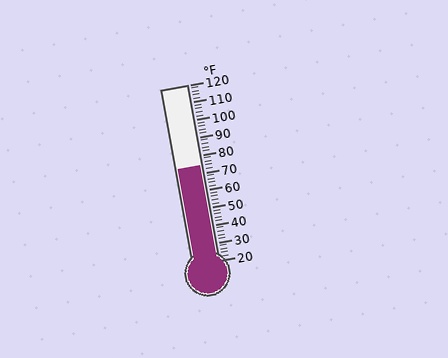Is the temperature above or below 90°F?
The temperature is below 90°F.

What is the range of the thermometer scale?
The thermometer scale ranges from 20°F to 120°F.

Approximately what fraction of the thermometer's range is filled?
The thermometer is filled to approximately 55% of its range.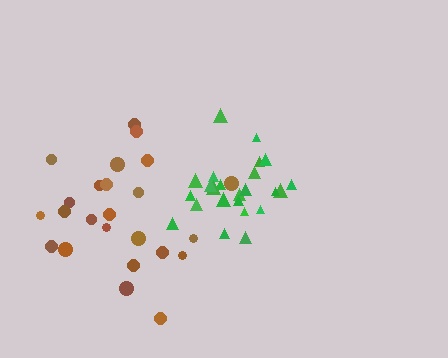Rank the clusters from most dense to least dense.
green, brown.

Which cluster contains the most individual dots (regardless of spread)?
Green (24).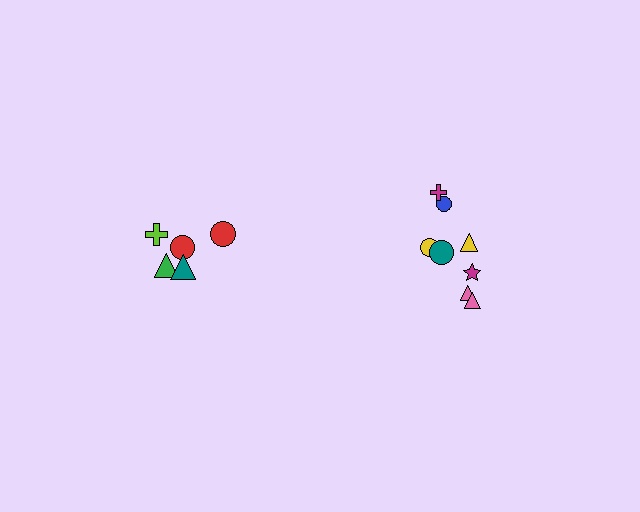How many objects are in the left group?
There are 5 objects.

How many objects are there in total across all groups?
There are 13 objects.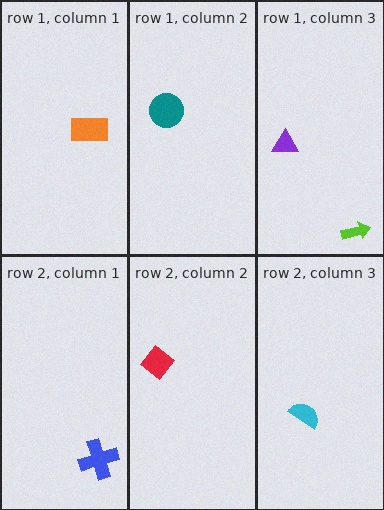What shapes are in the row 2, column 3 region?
The cyan semicircle.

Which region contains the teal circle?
The row 1, column 2 region.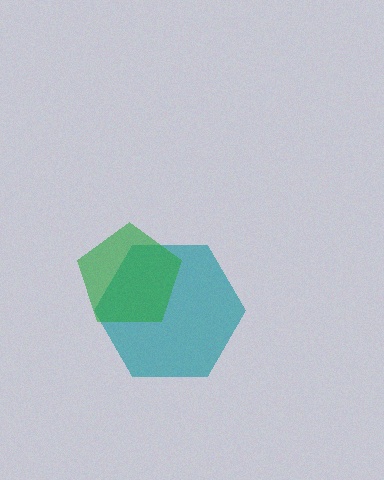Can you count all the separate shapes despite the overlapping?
Yes, there are 2 separate shapes.